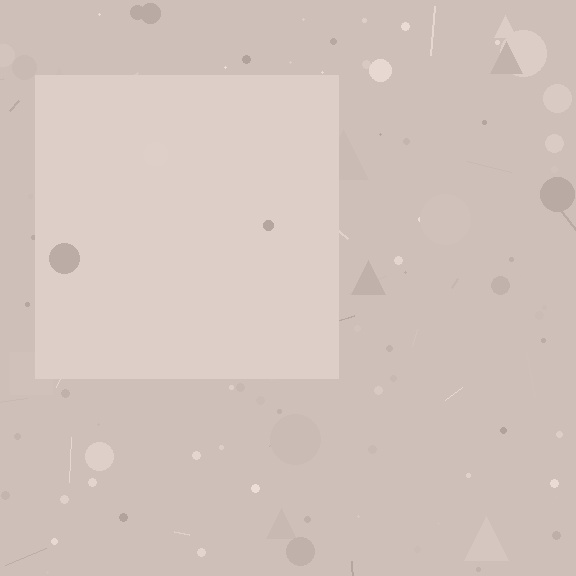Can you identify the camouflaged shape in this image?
The camouflaged shape is a square.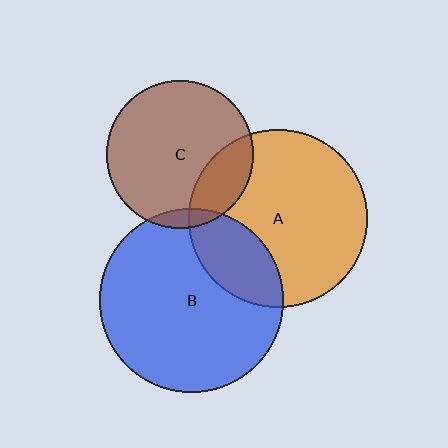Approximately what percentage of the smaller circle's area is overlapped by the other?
Approximately 20%.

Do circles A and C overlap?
Yes.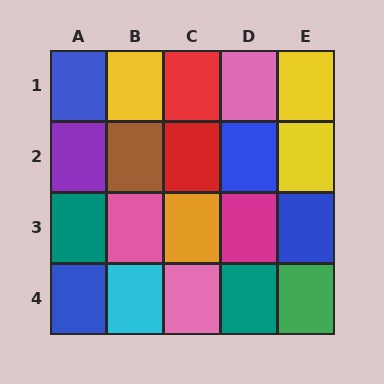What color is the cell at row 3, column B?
Pink.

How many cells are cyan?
1 cell is cyan.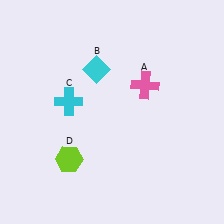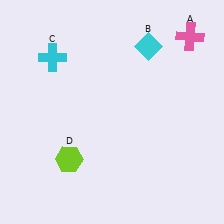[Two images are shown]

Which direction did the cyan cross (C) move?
The cyan cross (C) moved up.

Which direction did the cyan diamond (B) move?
The cyan diamond (B) moved right.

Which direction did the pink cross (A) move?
The pink cross (A) moved up.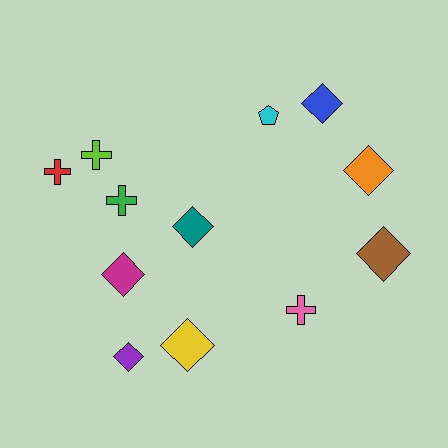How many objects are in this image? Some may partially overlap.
There are 12 objects.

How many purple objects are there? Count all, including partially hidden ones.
There is 1 purple object.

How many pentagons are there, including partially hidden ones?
There is 1 pentagon.